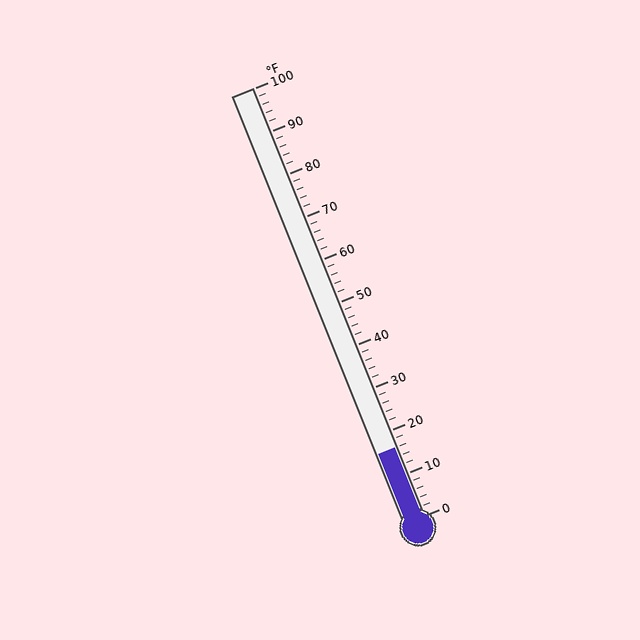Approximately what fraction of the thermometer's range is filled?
The thermometer is filled to approximately 15% of its range.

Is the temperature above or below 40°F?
The temperature is below 40°F.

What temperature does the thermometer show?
The thermometer shows approximately 16°F.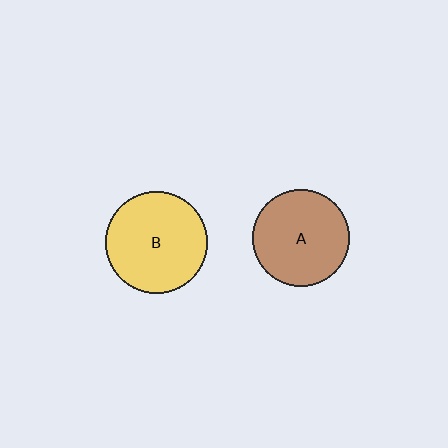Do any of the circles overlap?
No, none of the circles overlap.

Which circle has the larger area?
Circle B (yellow).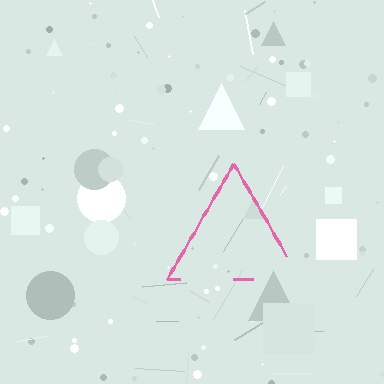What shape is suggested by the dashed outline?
The dashed outline suggests a triangle.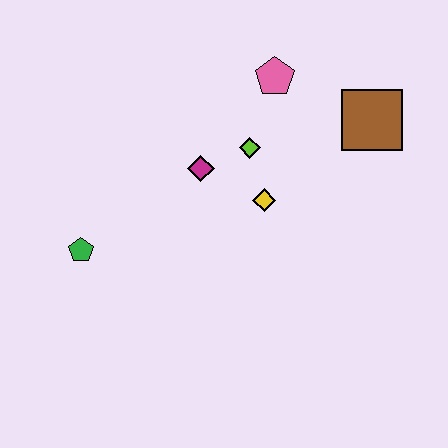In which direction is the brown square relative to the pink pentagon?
The brown square is to the right of the pink pentagon.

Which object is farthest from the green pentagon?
The brown square is farthest from the green pentagon.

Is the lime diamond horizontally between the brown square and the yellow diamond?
No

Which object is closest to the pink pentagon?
The lime diamond is closest to the pink pentagon.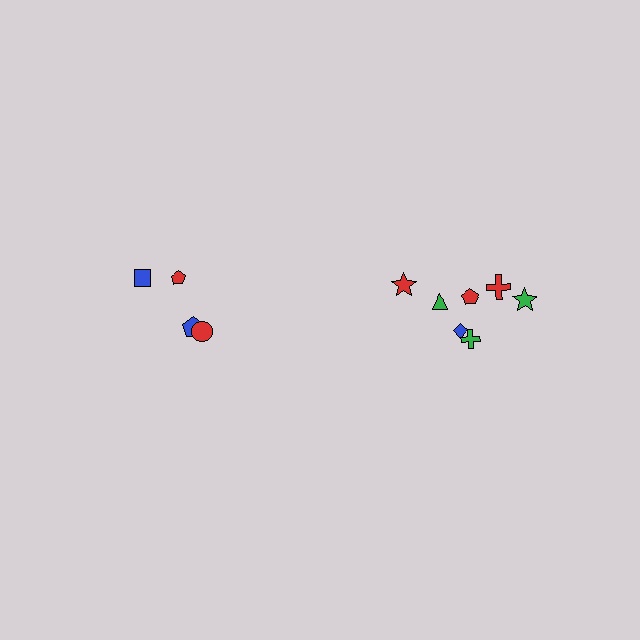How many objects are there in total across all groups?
There are 11 objects.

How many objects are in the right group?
There are 7 objects.